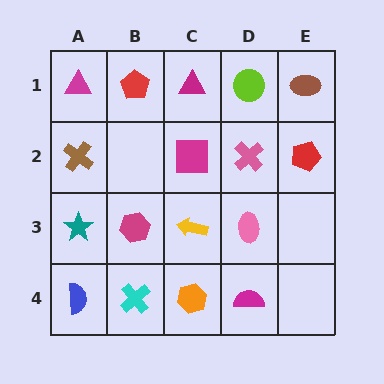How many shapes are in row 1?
5 shapes.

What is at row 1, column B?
A red pentagon.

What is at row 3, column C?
A yellow arrow.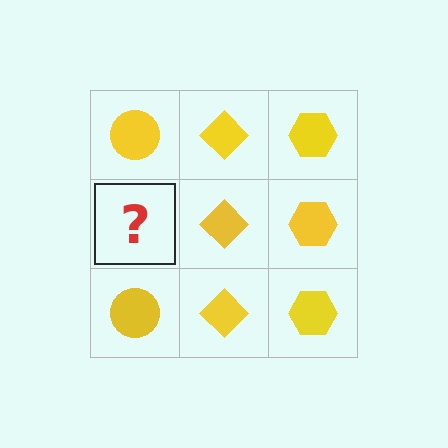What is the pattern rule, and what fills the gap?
The rule is that each column has a consistent shape. The gap should be filled with a yellow circle.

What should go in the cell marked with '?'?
The missing cell should contain a yellow circle.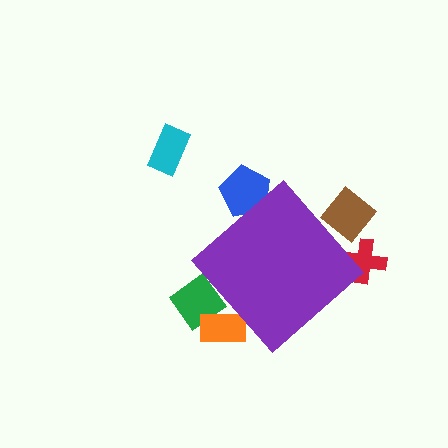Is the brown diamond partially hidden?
Yes, the brown diamond is partially hidden behind the purple diamond.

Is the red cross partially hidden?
Yes, the red cross is partially hidden behind the purple diamond.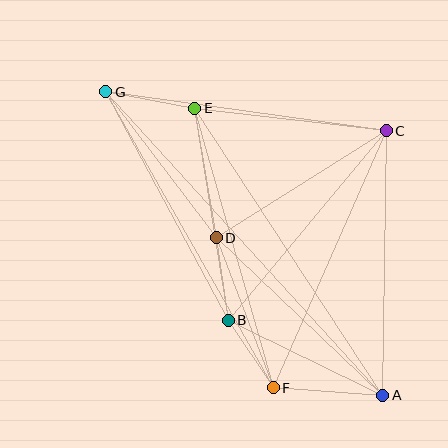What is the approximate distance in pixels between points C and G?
The distance between C and G is approximately 283 pixels.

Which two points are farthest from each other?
Points A and G are farthest from each other.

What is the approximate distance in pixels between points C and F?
The distance between C and F is approximately 281 pixels.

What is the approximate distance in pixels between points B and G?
The distance between B and G is approximately 260 pixels.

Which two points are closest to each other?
Points B and F are closest to each other.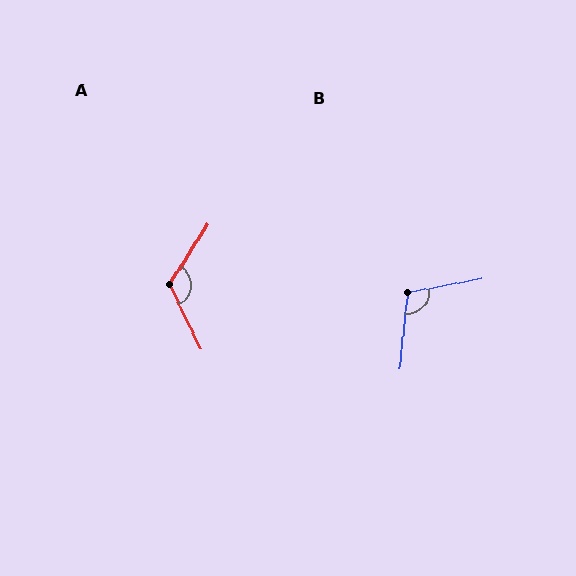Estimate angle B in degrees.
Approximately 107 degrees.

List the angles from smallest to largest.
B (107°), A (121°).